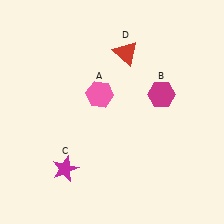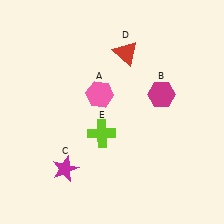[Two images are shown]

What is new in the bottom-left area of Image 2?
A lime cross (E) was added in the bottom-left area of Image 2.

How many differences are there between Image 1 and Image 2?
There is 1 difference between the two images.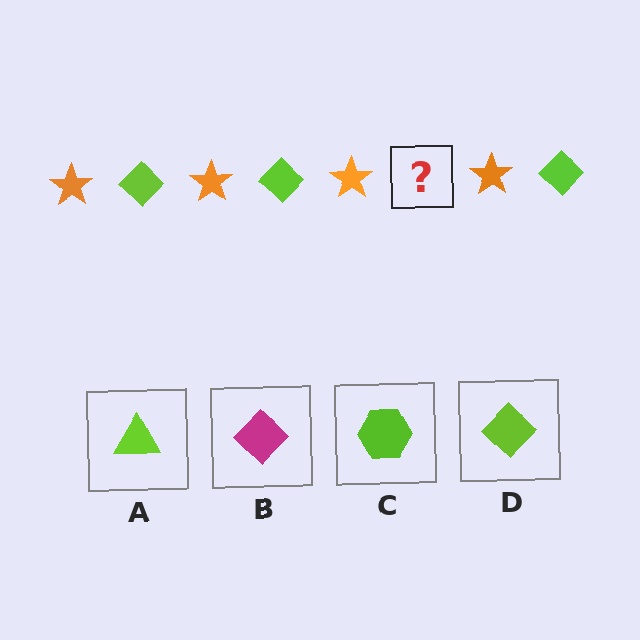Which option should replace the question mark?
Option D.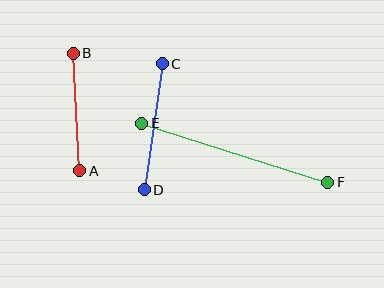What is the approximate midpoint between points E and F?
The midpoint is at approximately (235, 153) pixels.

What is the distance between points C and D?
The distance is approximately 127 pixels.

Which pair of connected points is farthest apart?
Points E and F are farthest apart.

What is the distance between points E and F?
The distance is approximately 195 pixels.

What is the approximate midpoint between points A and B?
The midpoint is at approximately (77, 112) pixels.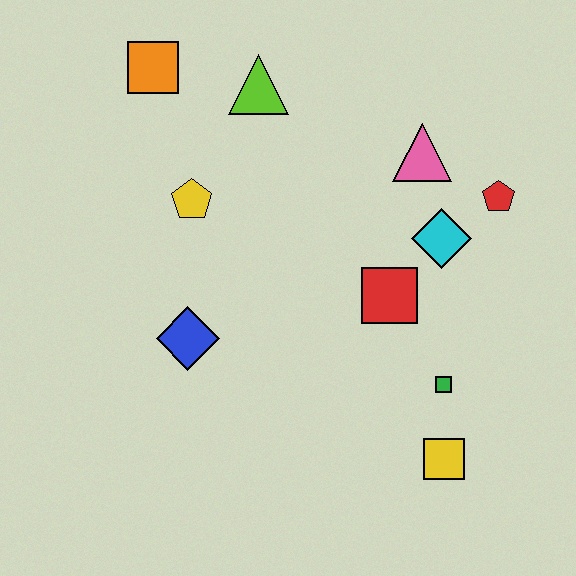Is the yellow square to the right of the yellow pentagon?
Yes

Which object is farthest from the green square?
The orange square is farthest from the green square.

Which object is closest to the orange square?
The lime triangle is closest to the orange square.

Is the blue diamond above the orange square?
No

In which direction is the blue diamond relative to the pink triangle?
The blue diamond is to the left of the pink triangle.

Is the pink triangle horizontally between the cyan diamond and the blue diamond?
Yes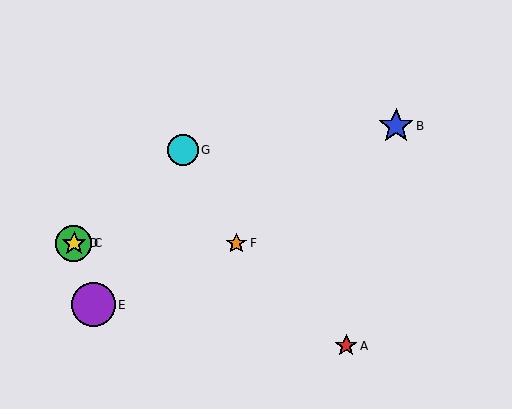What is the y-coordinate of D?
Object D is at y≈244.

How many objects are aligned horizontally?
3 objects (C, D, F) are aligned horizontally.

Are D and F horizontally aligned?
Yes, both are at y≈244.